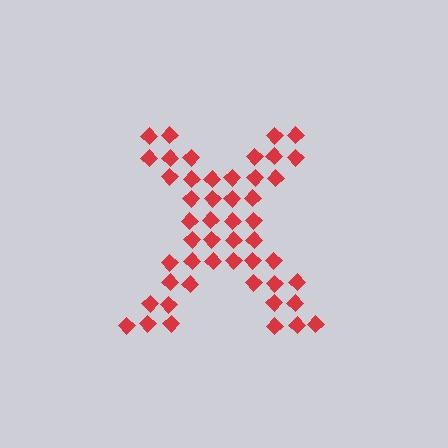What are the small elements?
The small elements are diamonds.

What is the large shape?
The large shape is the letter X.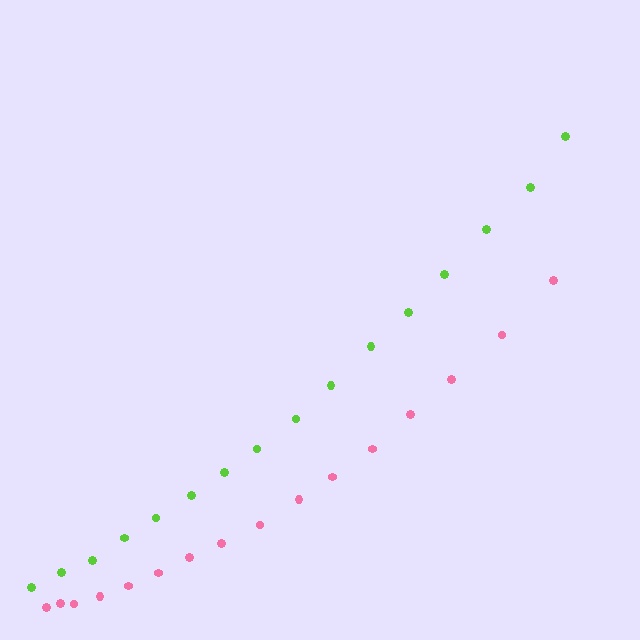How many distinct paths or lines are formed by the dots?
There are 2 distinct paths.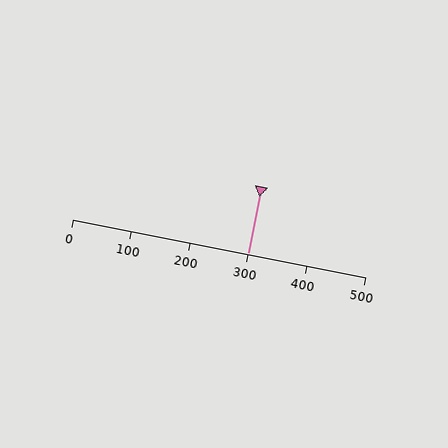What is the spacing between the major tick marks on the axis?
The major ticks are spaced 100 apart.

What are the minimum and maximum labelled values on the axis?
The axis runs from 0 to 500.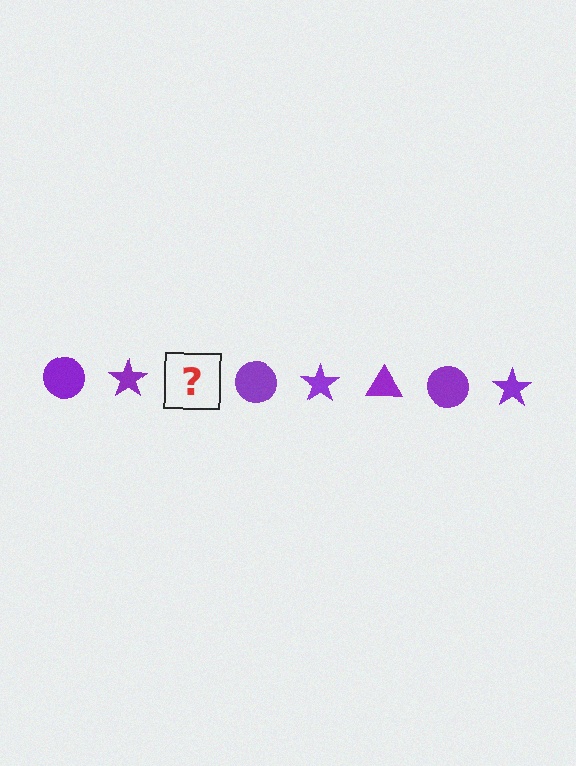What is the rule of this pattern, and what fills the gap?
The rule is that the pattern cycles through circle, star, triangle shapes in purple. The gap should be filled with a purple triangle.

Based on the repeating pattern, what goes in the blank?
The blank should be a purple triangle.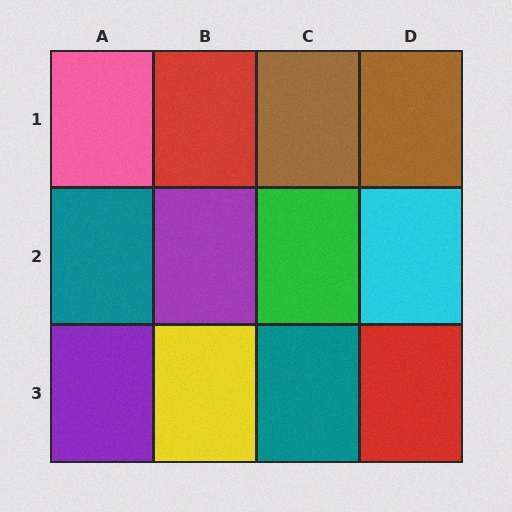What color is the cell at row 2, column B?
Purple.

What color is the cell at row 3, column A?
Purple.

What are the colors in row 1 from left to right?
Pink, red, brown, brown.